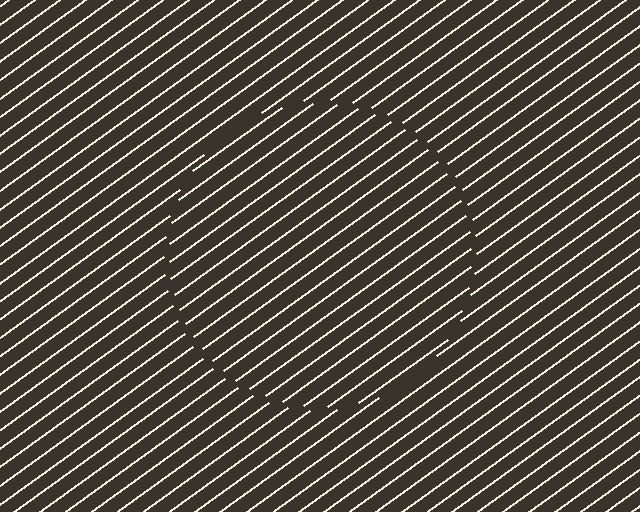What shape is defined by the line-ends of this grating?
An illusory circle. The interior of the shape contains the same grating, shifted by half a period — the contour is defined by the phase discontinuity where line-ends from the inner and outer gratings abut.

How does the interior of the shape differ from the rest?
The interior of the shape contains the same grating, shifted by half a period — the contour is defined by the phase discontinuity where line-ends from the inner and outer gratings abut.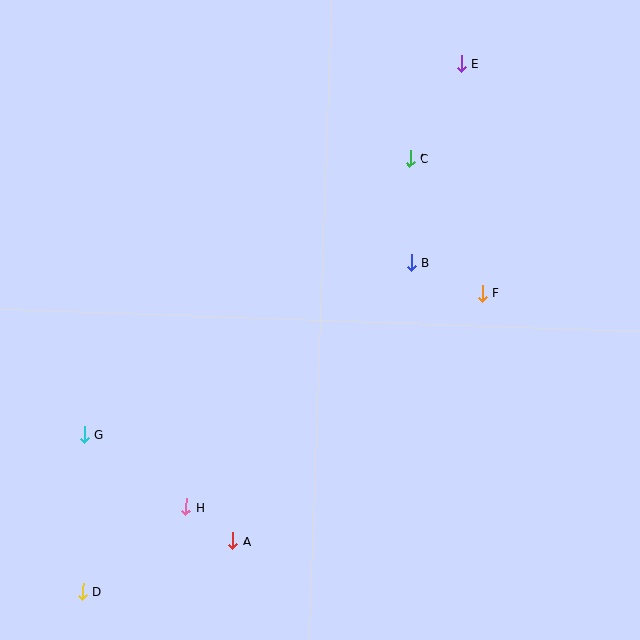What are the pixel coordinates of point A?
Point A is at (233, 541).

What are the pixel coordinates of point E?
Point E is at (462, 63).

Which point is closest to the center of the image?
Point B at (411, 263) is closest to the center.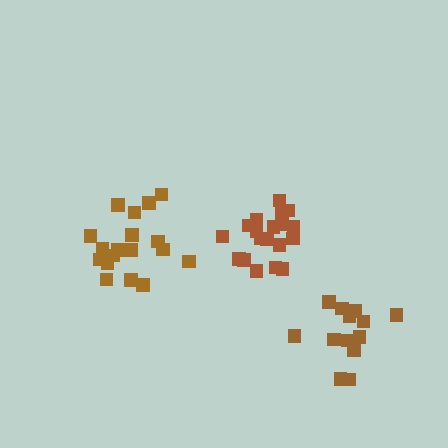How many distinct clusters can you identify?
There are 3 distinct clusters.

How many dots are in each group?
Group 1: 19 dots, Group 2: 13 dots, Group 3: 18 dots (50 total).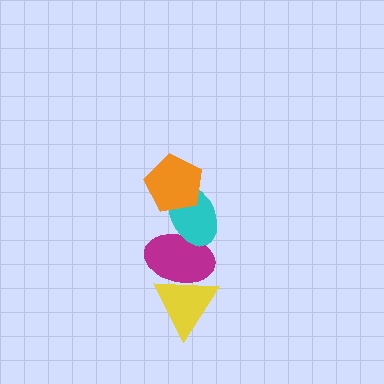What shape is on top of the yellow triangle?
The magenta ellipse is on top of the yellow triangle.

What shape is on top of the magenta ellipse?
The cyan ellipse is on top of the magenta ellipse.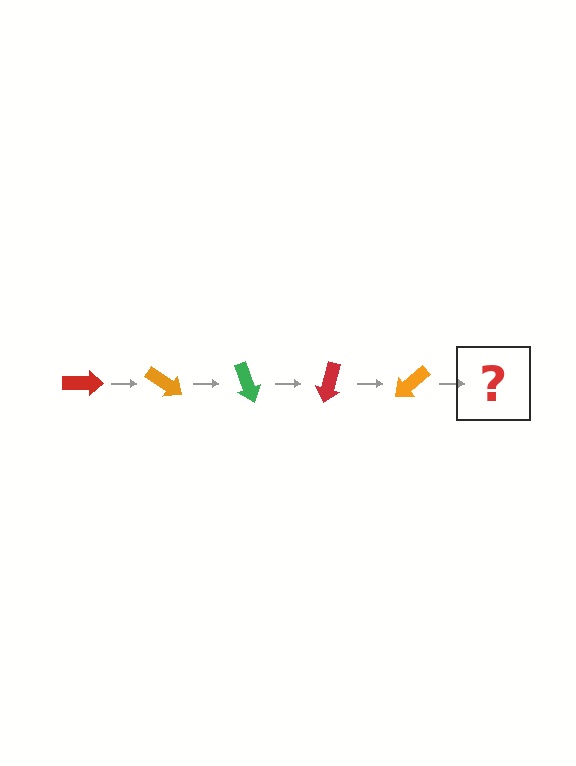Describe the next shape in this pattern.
It should be a green arrow, rotated 175 degrees from the start.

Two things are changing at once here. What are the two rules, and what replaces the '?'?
The two rules are that it rotates 35 degrees each step and the color cycles through red, orange, and green. The '?' should be a green arrow, rotated 175 degrees from the start.